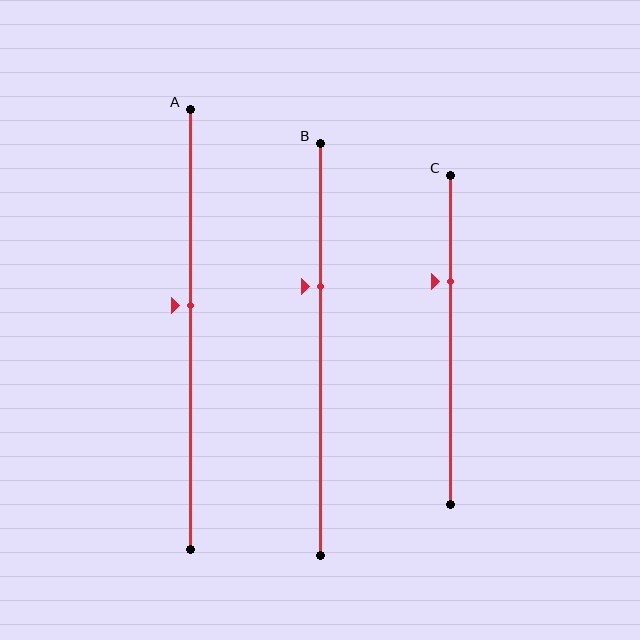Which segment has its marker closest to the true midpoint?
Segment A has its marker closest to the true midpoint.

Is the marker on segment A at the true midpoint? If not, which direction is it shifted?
No, the marker on segment A is shifted upward by about 5% of the segment length.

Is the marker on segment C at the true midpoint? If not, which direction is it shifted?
No, the marker on segment C is shifted upward by about 18% of the segment length.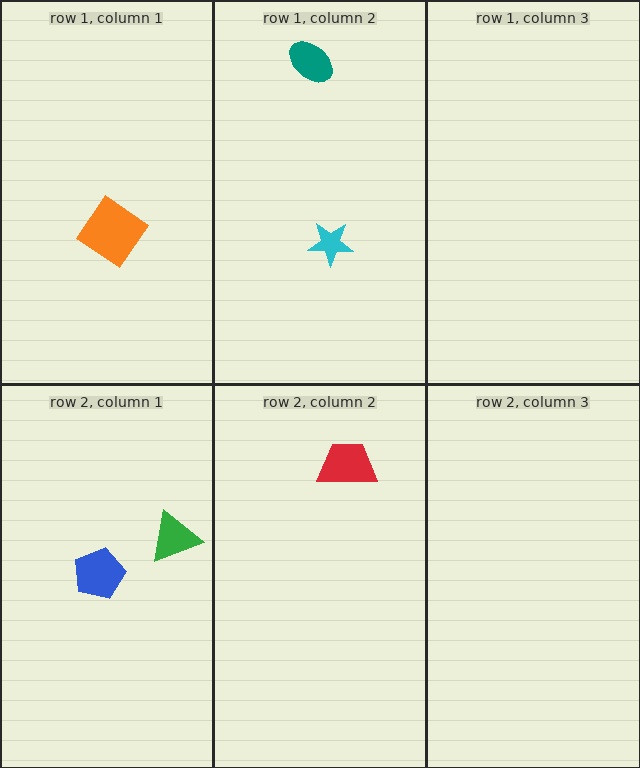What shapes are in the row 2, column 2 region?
The red trapezoid.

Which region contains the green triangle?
The row 2, column 1 region.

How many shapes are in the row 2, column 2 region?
1.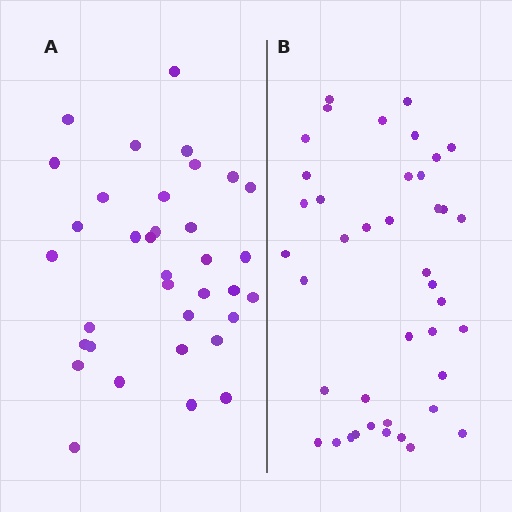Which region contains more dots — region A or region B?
Region B (the right region) has more dots.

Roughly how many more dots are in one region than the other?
Region B has about 6 more dots than region A.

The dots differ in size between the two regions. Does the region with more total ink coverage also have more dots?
No. Region A has more total ink coverage because its dots are larger, but region B actually contains more individual dots. Total area can be misleading — the number of items is what matters here.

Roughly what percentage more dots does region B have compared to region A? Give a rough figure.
About 15% more.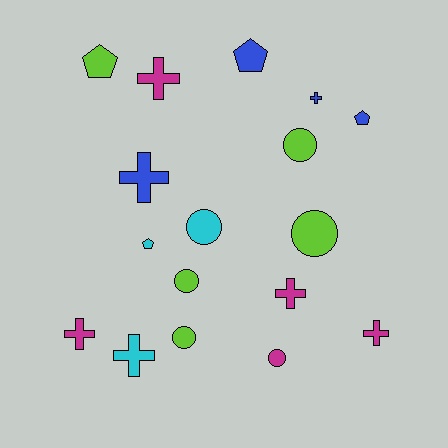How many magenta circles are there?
There is 1 magenta circle.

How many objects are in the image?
There are 17 objects.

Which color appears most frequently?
Magenta, with 5 objects.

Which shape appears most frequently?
Cross, with 7 objects.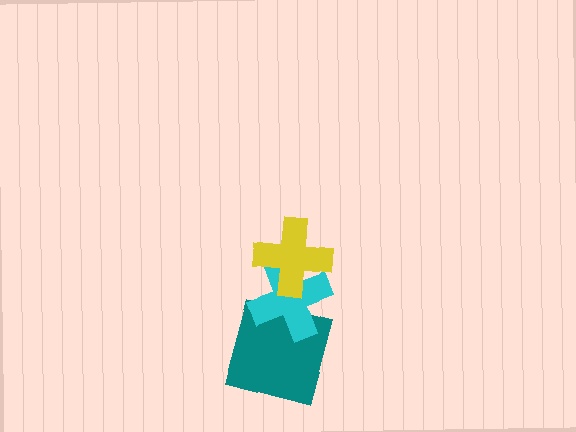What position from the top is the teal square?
The teal square is 3rd from the top.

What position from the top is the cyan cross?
The cyan cross is 2nd from the top.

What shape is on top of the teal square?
The cyan cross is on top of the teal square.